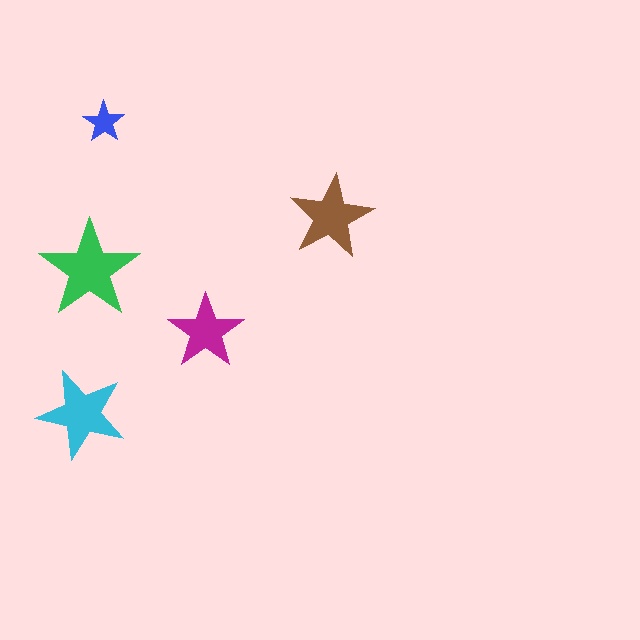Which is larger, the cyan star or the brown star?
The cyan one.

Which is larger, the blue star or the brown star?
The brown one.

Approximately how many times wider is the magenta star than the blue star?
About 2 times wider.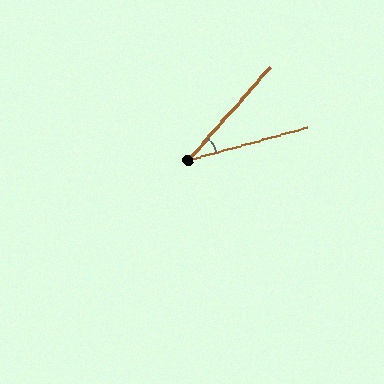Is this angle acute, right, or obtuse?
It is acute.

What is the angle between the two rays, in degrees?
Approximately 33 degrees.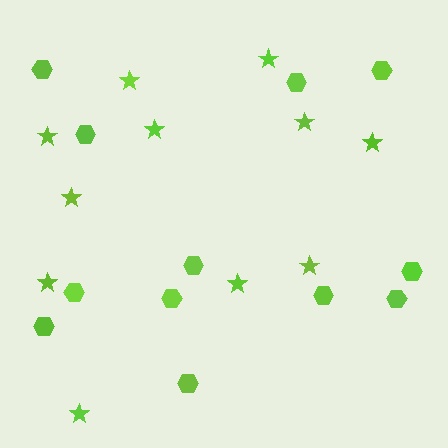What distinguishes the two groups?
There are 2 groups: one group of stars (11) and one group of hexagons (12).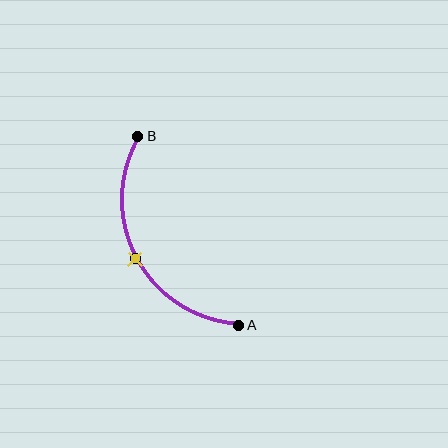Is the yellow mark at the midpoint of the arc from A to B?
Yes. The yellow mark lies on the arc at equal arc-length from both A and B — it is the arc midpoint.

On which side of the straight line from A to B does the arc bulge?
The arc bulges to the left of the straight line connecting A and B.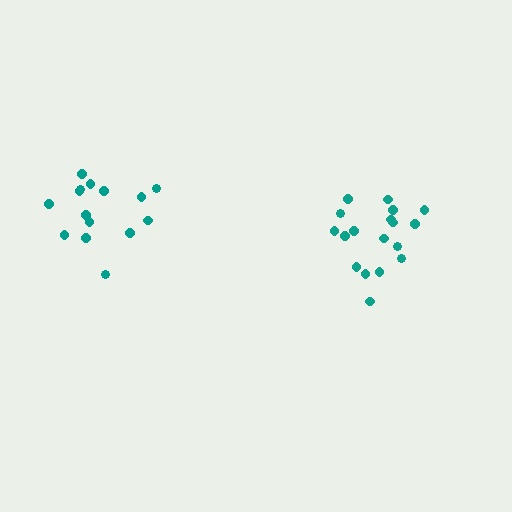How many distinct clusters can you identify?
There are 2 distinct clusters.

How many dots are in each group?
Group 1: 18 dots, Group 2: 15 dots (33 total).